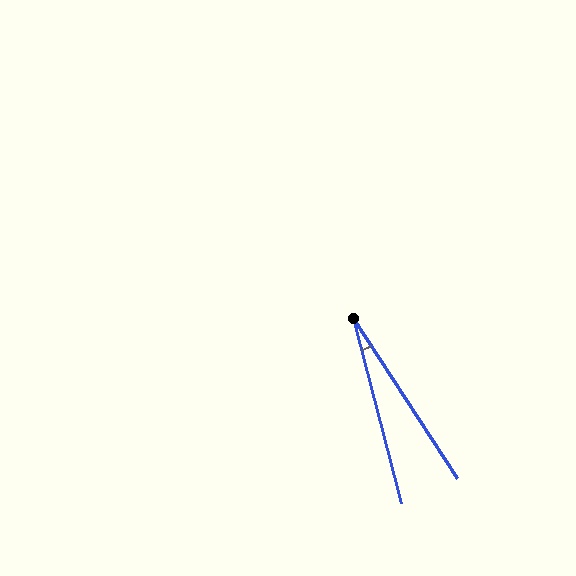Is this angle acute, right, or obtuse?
It is acute.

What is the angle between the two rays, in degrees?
Approximately 19 degrees.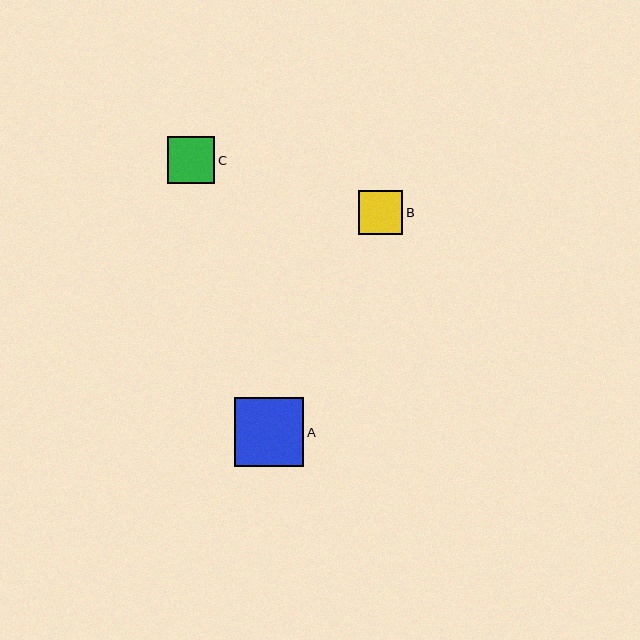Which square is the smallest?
Square B is the smallest with a size of approximately 45 pixels.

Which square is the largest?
Square A is the largest with a size of approximately 70 pixels.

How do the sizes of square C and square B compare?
Square C and square B are approximately the same size.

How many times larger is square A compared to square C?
Square A is approximately 1.5 times the size of square C.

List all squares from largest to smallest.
From largest to smallest: A, C, B.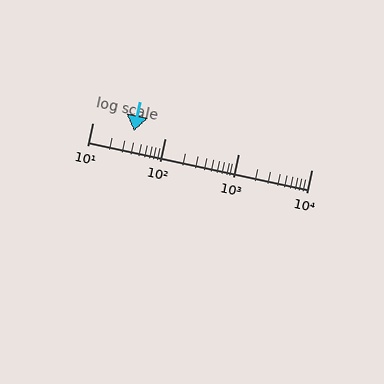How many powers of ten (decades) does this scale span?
The scale spans 3 decades, from 10 to 10000.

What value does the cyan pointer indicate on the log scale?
The pointer indicates approximately 37.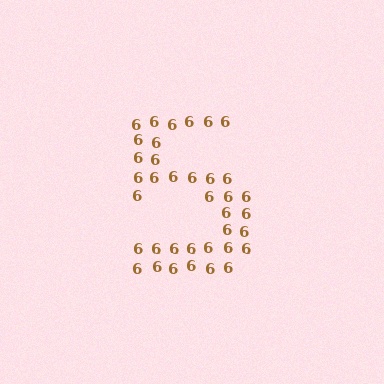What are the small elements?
The small elements are digit 6's.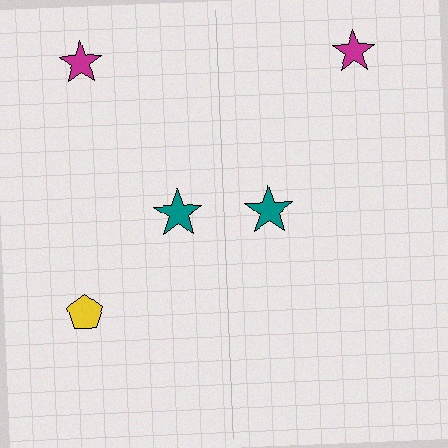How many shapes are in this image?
There are 5 shapes in this image.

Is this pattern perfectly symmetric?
No, the pattern is not perfectly symmetric. A yellow pentagon is missing from the right side.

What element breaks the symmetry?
A yellow pentagon is missing from the right side.